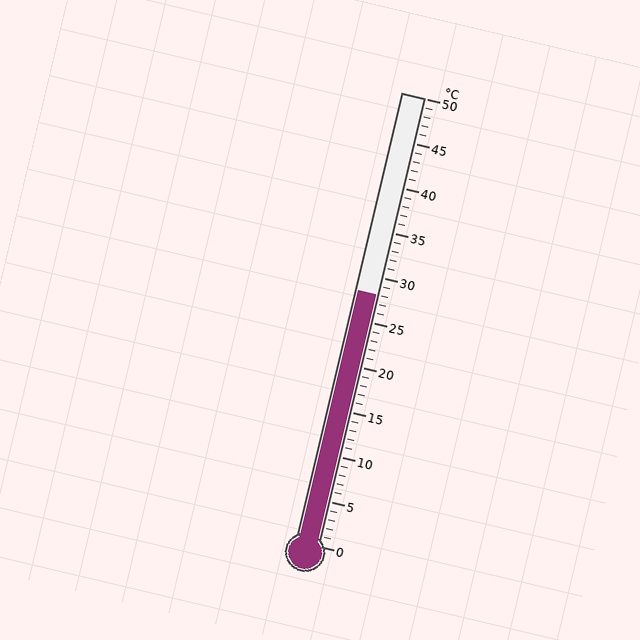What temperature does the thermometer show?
The thermometer shows approximately 28°C.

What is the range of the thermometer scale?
The thermometer scale ranges from 0°C to 50°C.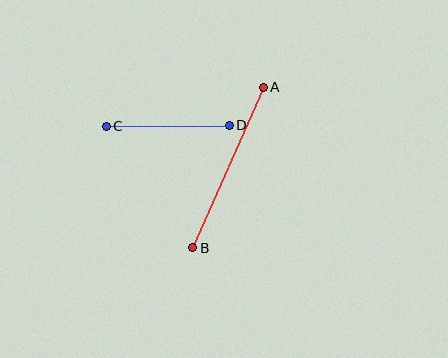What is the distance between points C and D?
The distance is approximately 123 pixels.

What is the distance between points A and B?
The distance is approximately 175 pixels.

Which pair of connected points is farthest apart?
Points A and B are farthest apart.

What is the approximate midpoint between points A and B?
The midpoint is at approximately (228, 168) pixels.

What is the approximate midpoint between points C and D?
The midpoint is at approximately (168, 126) pixels.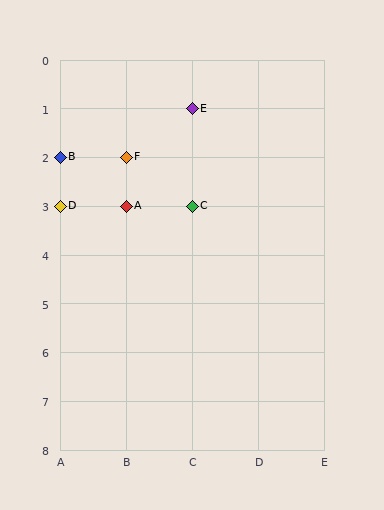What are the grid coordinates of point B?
Point B is at grid coordinates (A, 2).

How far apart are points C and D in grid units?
Points C and D are 2 columns apart.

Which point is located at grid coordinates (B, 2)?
Point F is at (B, 2).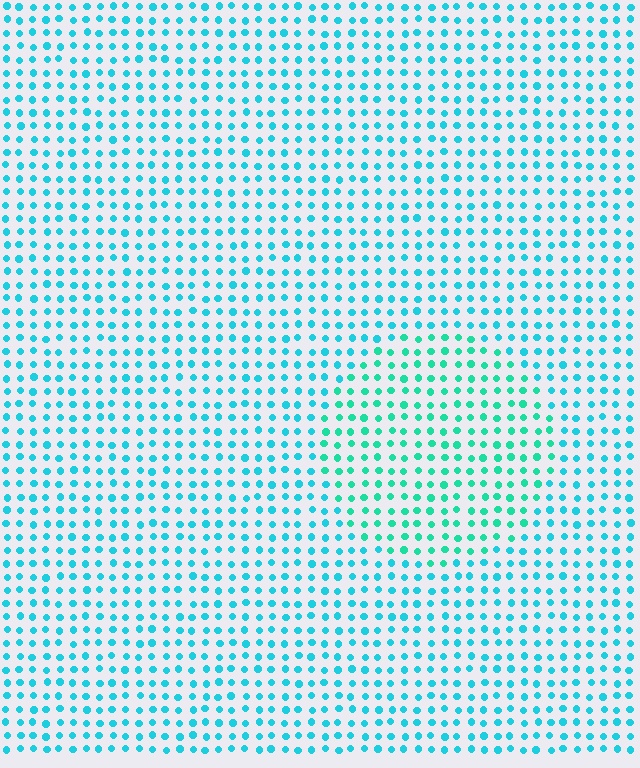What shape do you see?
I see a circle.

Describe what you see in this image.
The image is filled with small cyan elements in a uniform arrangement. A circle-shaped region is visible where the elements are tinted to a slightly different hue, forming a subtle color boundary.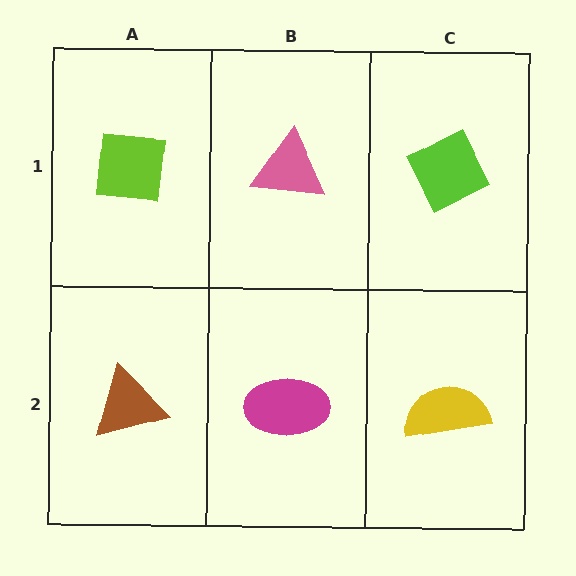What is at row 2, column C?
A yellow semicircle.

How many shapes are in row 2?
3 shapes.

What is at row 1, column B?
A pink triangle.